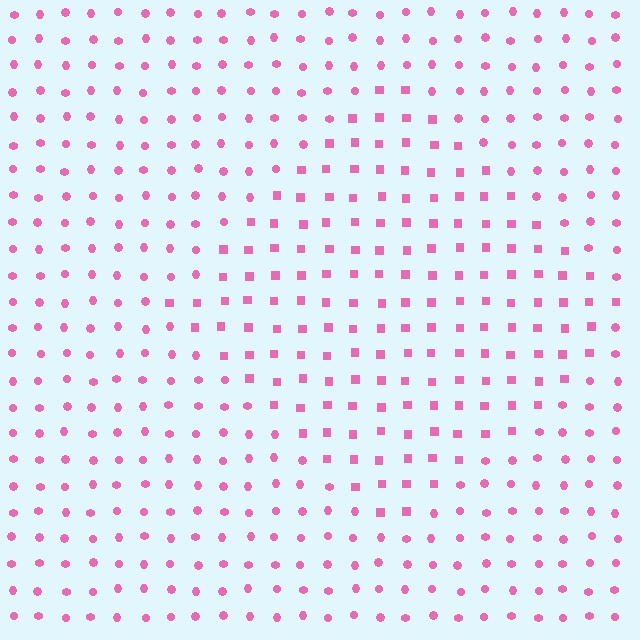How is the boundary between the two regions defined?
The boundary is defined by a change in element shape: squares inside vs. circles outside. All elements share the same color and spacing.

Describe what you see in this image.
The image is filled with small pink elements arranged in a uniform grid. A diamond-shaped region contains squares, while the surrounding area contains circles. The boundary is defined purely by the change in element shape.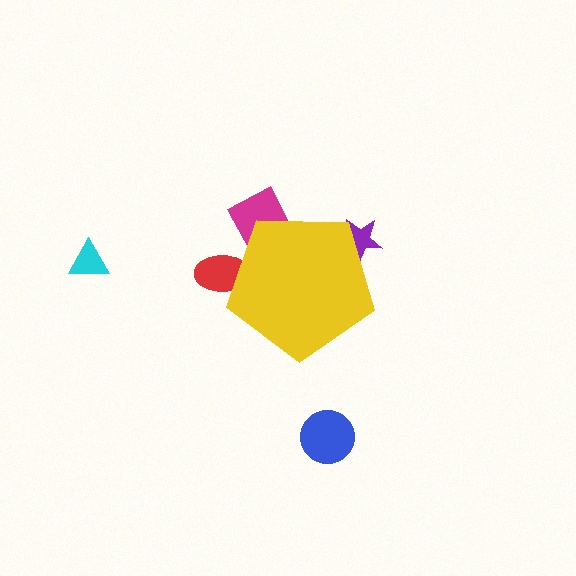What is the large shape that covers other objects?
A yellow pentagon.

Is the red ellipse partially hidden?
Yes, the red ellipse is partially hidden behind the yellow pentagon.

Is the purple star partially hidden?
Yes, the purple star is partially hidden behind the yellow pentagon.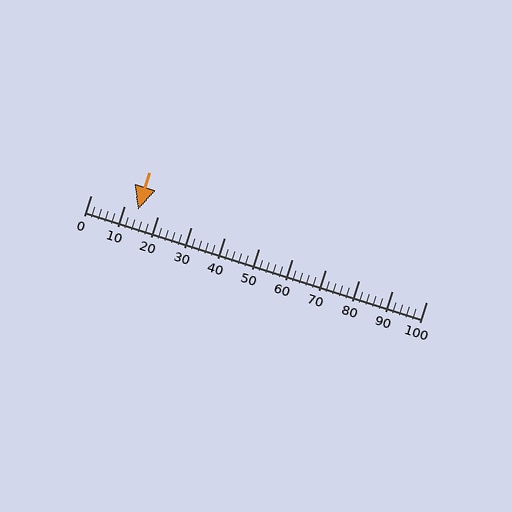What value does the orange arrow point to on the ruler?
The orange arrow points to approximately 14.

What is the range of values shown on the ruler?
The ruler shows values from 0 to 100.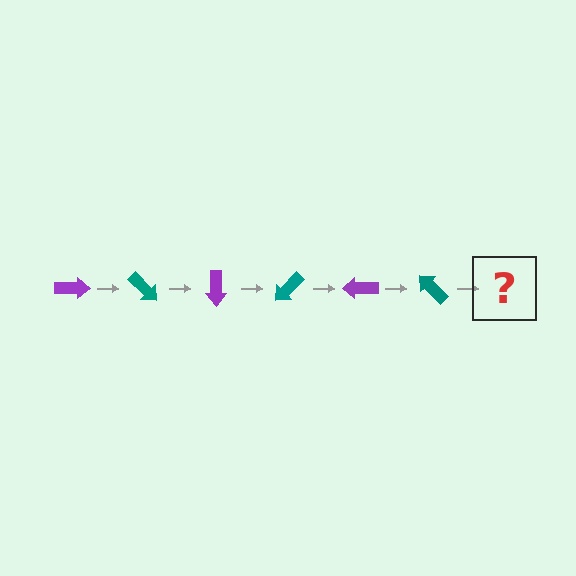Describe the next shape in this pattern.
It should be a purple arrow, rotated 270 degrees from the start.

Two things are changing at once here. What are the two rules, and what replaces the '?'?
The two rules are that it rotates 45 degrees each step and the color cycles through purple and teal. The '?' should be a purple arrow, rotated 270 degrees from the start.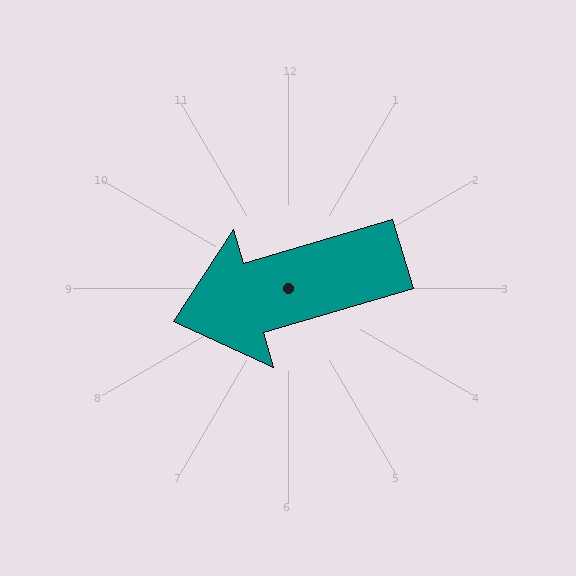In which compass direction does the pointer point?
West.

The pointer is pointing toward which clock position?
Roughly 8 o'clock.